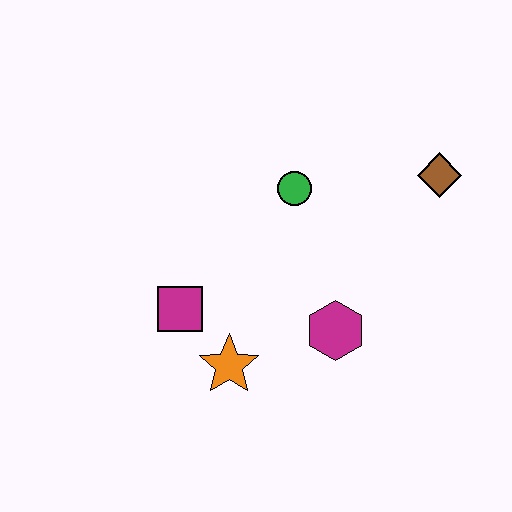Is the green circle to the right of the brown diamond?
No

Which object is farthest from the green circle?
The orange star is farthest from the green circle.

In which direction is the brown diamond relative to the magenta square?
The brown diamond is to the right of the magenta square.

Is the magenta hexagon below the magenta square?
Yes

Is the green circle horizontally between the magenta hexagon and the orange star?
Yes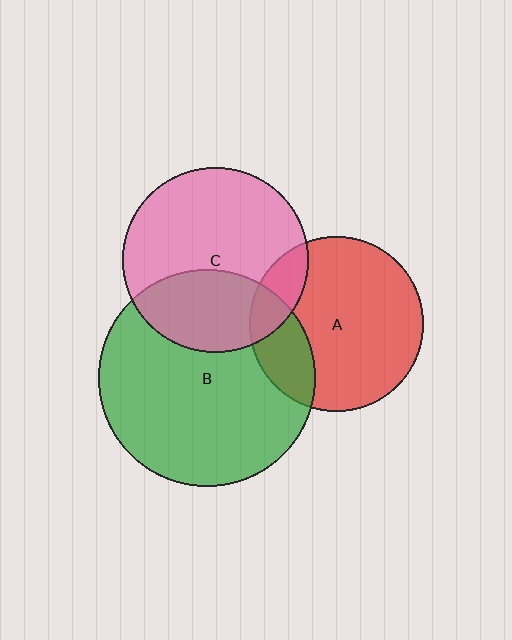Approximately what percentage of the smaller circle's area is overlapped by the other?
Approximately 15%.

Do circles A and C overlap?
Yes.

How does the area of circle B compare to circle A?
Approximately 1.6 times.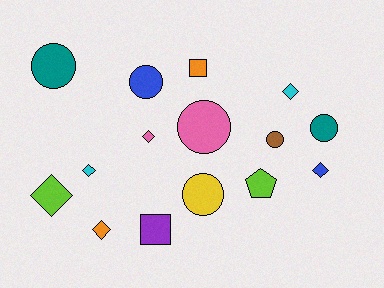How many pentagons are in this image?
There is 1 pentagon.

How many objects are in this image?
There are 15 objects.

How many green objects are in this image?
There are no green objects.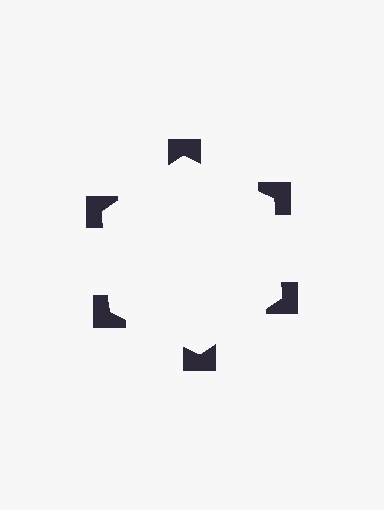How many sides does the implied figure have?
6 sides.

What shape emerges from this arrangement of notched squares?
An illusory hexagon — its edges are inferred from the aligned wedge cuts in the notched squares, not physically drawn.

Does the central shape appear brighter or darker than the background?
It typically appears slightly brighter than the background, even though no actual brightness change is drawn.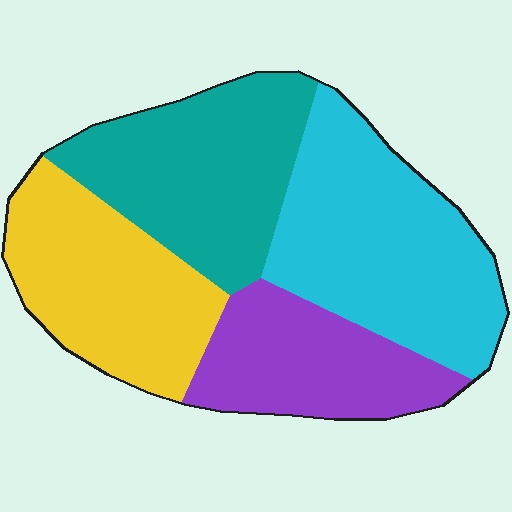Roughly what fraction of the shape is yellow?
Yellow covers roughly 25% of the shape.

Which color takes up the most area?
Cyan, at roughly 30%.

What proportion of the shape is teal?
Teal takes up about one quarter (1/4) of the shape.